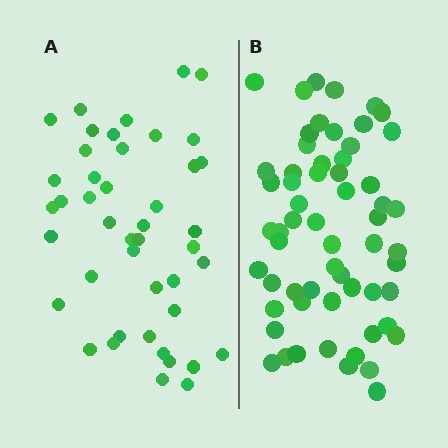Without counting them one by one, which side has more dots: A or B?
Region B (the right region) has more dots.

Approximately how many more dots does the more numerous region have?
Region B has approximately 15 more dots than region A.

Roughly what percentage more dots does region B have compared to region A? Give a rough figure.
About 35% more.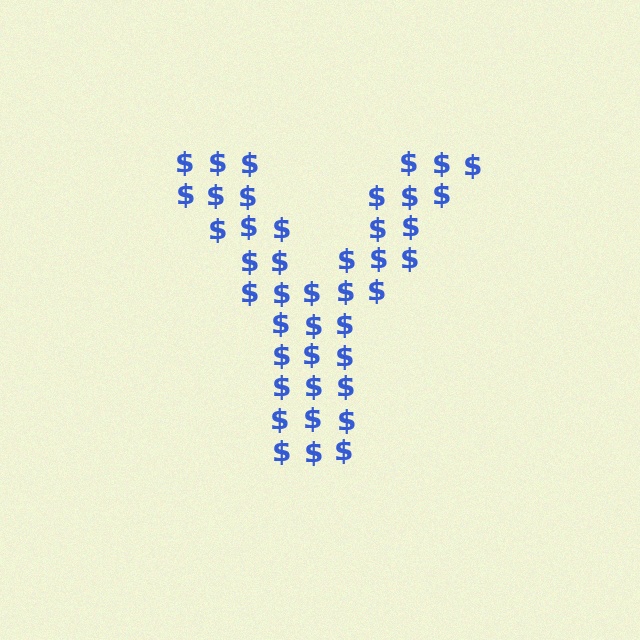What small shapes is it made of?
It is made of small dollar signs.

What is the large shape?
The large shape is the letter Y.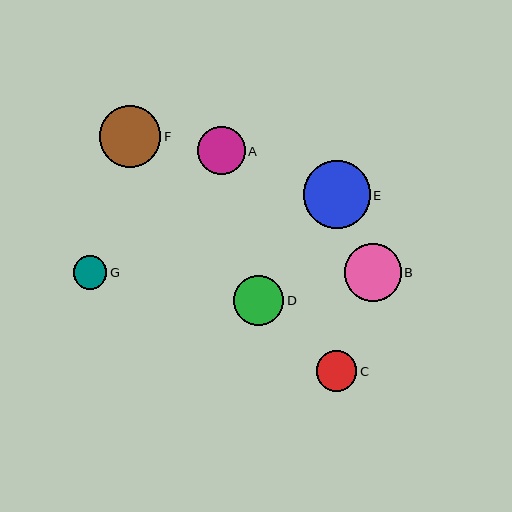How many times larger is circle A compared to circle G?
Circle A is approximately 1.4 times the size of circle G.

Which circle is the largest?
Circle E is the largest with a size of approximately 67 pixels.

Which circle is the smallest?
Circle G is the smallest with a size of approximately 34 pixels.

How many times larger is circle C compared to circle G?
Circle C is approximately 1.2 times the size of circle G.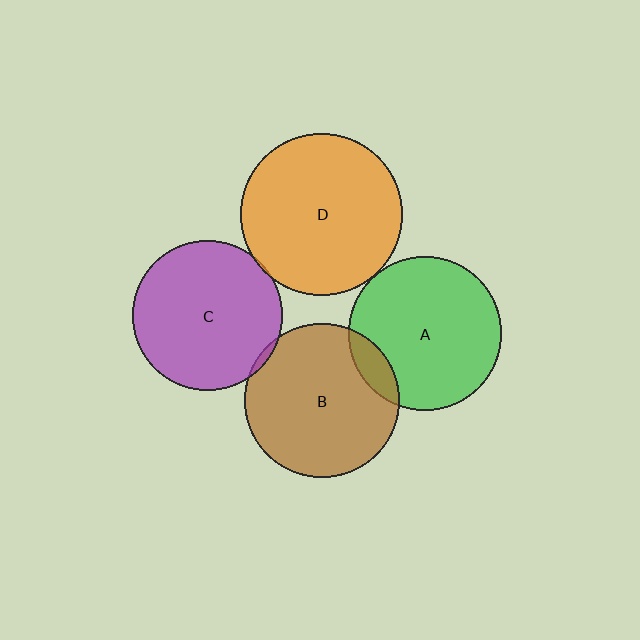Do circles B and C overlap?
Yes.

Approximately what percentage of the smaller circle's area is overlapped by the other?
Approximately 5%.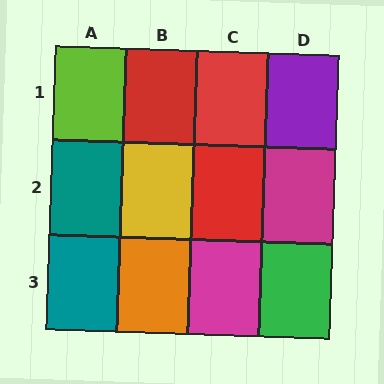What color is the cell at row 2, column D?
Magenta.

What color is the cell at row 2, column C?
Red.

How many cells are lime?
1 cell is lime.